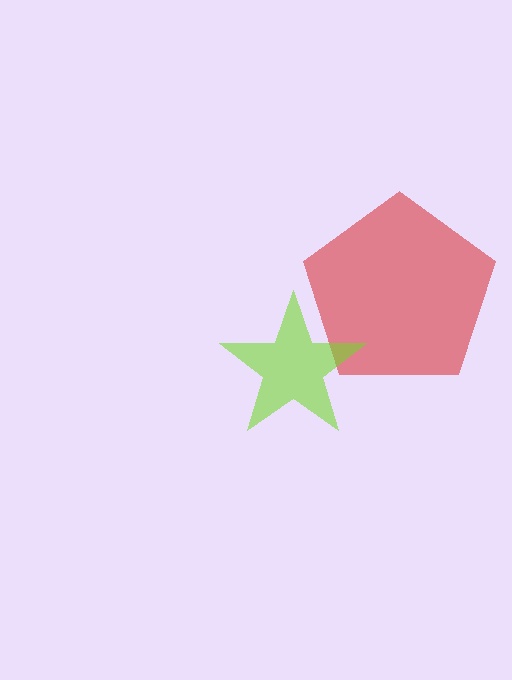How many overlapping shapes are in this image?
There are 2 overlapping shapes in the image.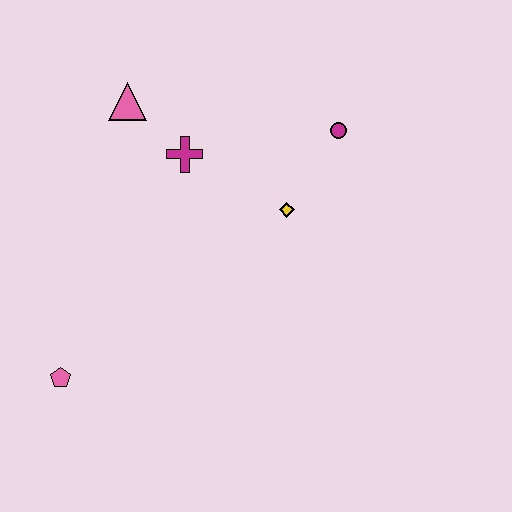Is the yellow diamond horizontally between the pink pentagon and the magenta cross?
No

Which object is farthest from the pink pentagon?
The magenta circle is farthest from the pink pentagon.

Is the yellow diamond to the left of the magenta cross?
No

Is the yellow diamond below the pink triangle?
Yes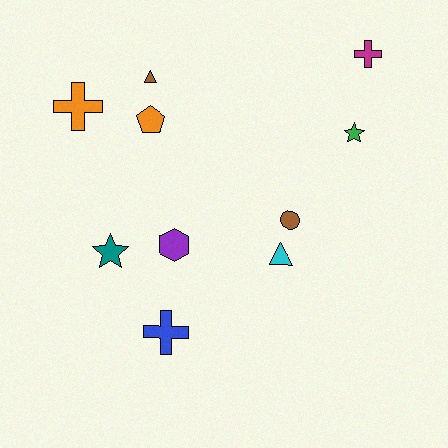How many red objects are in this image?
There are no red objects.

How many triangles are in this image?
There are 2 triangles.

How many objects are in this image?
There are 10 objects.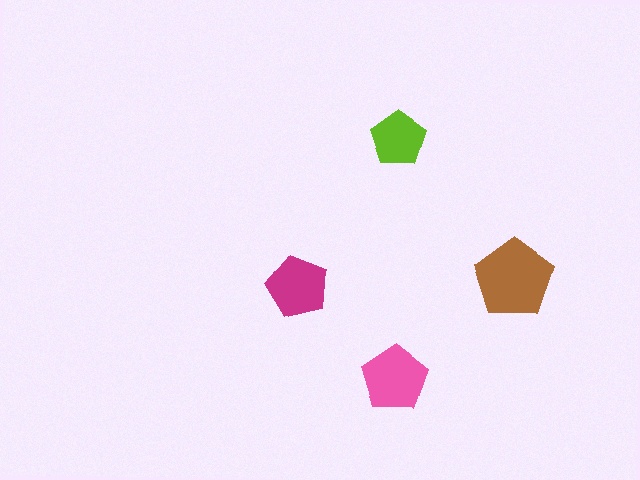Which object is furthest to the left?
The magenta pentagon is leftmost.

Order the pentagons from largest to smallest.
the brown one, the pink one, the magenta one, the lime one.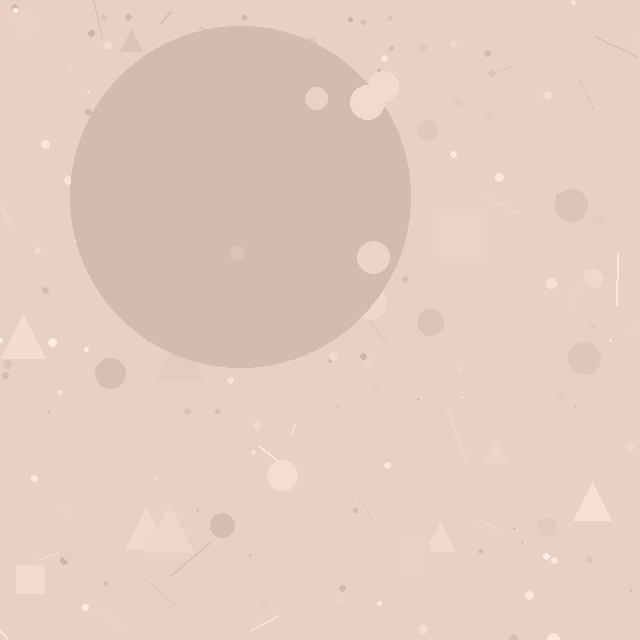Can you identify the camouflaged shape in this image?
The camouflaged shape is a circle.